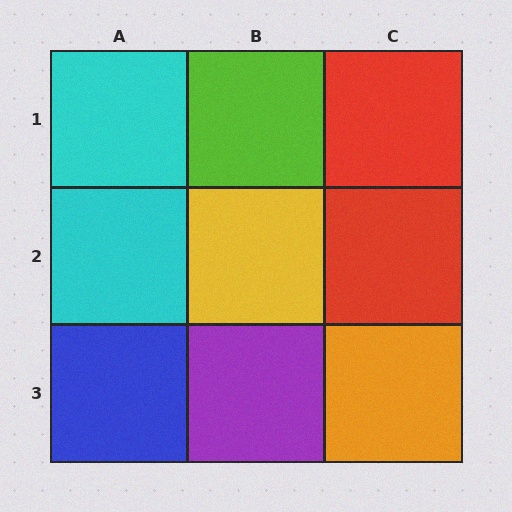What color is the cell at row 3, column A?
Blue.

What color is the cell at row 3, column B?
Purple.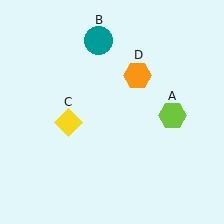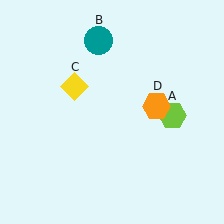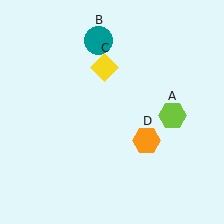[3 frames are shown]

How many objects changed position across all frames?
2 objects changed position: yellow diamond (object C), orange hexagon (object D).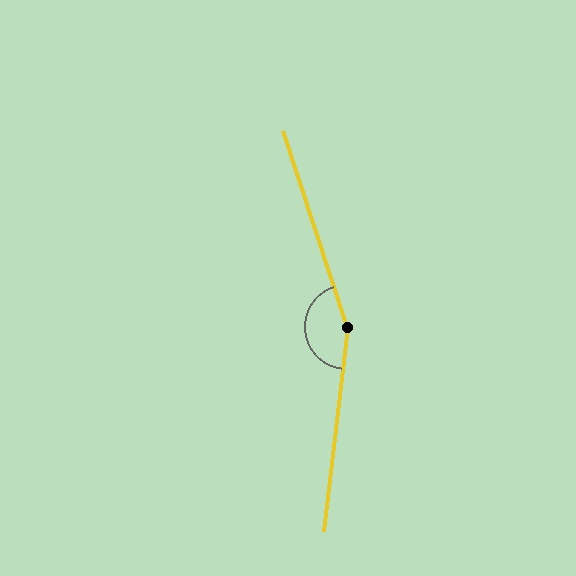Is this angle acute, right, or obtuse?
It is obtuse.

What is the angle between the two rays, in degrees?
Approximately 155 degrees.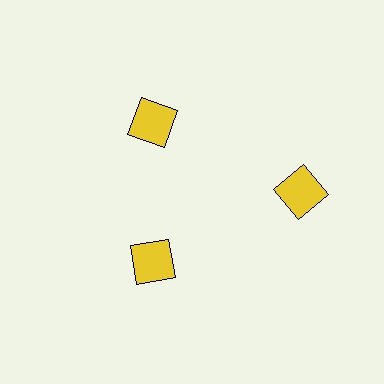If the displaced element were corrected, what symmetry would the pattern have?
It would have 3-fold rotational symmetry — the pattern would map onto itself every 120 degrees.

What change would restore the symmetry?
The symmetry would be restored by moving it inward, back onto the ring so that all 3 squares sit at equal angles and equal distance from the center.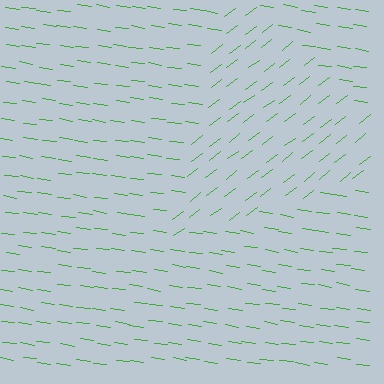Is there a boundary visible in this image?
Yes, there is a texture boundary formed by a change in line orientation.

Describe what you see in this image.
The image is filled with small green line segments. A triangle region in the image has lines oriented differently from the surrounding lines, creating a visible texture boundary.